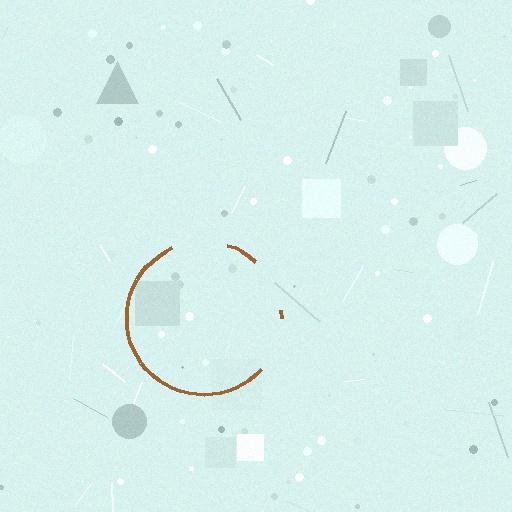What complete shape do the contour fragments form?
The contour fragments form a circle.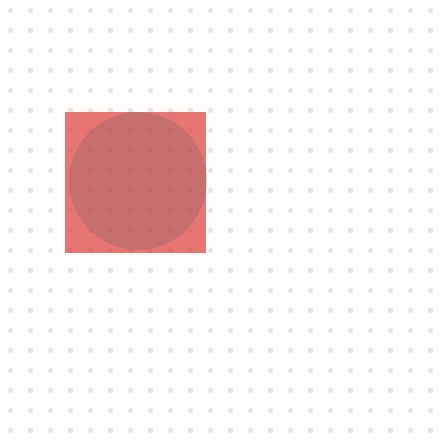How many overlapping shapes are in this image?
There are 2 overlapping shapes in the image.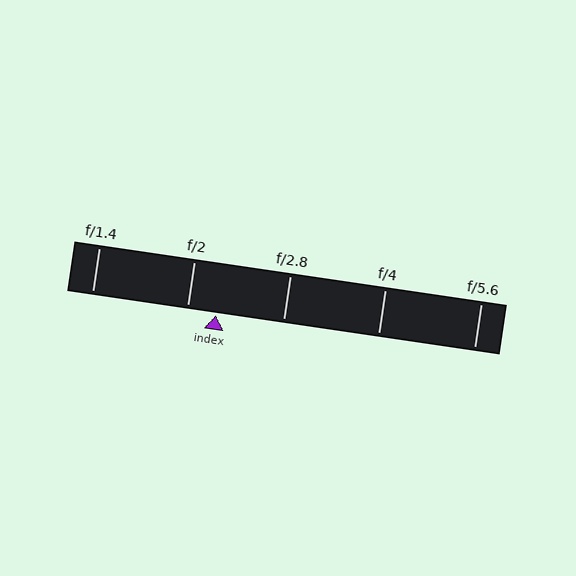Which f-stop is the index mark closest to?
The index mark is closest to f/2.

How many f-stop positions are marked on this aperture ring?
There are 5 f-stop positions marked.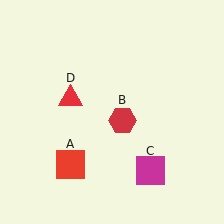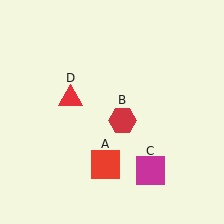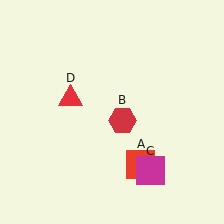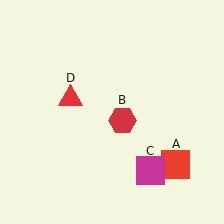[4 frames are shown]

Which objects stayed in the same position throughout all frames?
Red hexagon (object B) and magenta square (object C) and red triangle (object D) remained stationary.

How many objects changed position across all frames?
1 object changed position: red square (object A).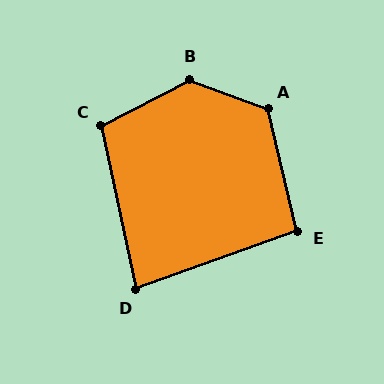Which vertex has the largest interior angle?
B, at approximately 132 degrees.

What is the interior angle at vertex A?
Approximately 124 degrees (obtuse).